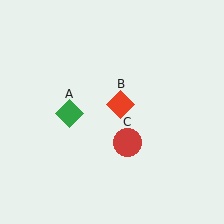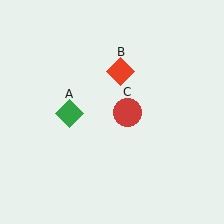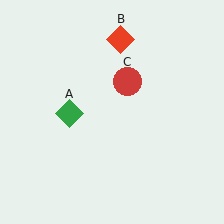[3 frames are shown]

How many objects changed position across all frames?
2 objects changed position: red diamond (object B), red circle (object C).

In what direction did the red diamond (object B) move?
The red diamond (object B) moved up.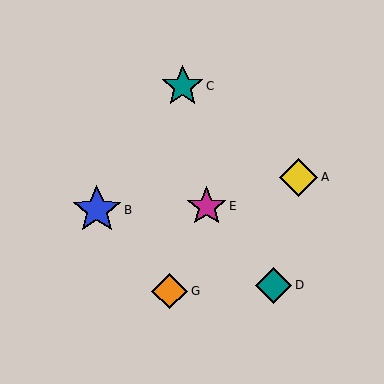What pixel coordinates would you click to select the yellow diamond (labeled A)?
Click at (299, 177) to select the yellow diamond A.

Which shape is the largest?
The blue star (labeled B) is the largest.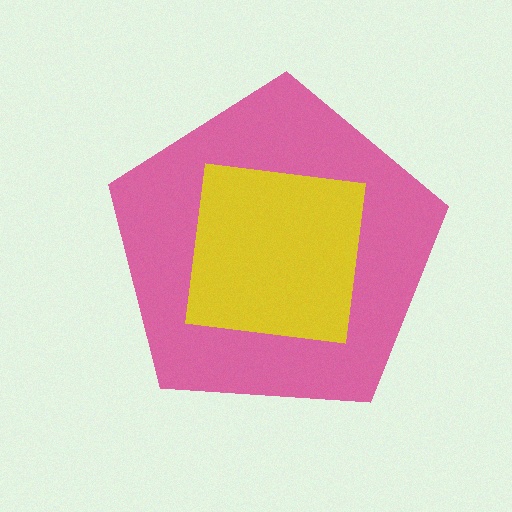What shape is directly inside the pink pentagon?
The yellow square.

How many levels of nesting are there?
2.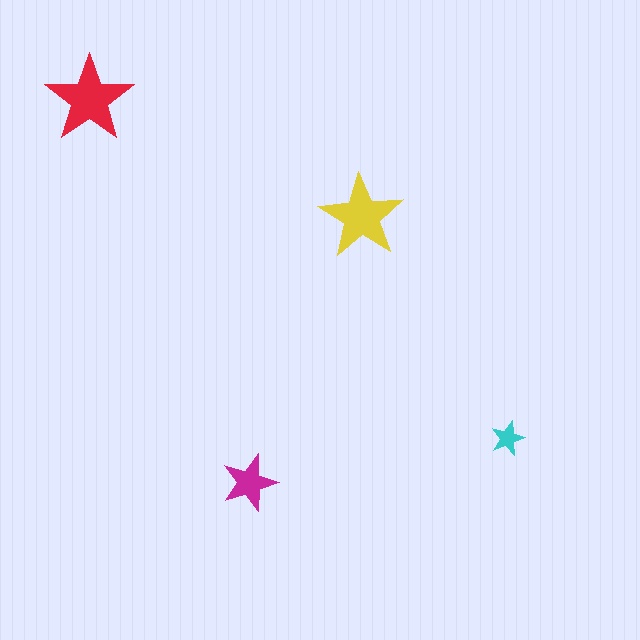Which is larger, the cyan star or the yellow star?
The yellow one.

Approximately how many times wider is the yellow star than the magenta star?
About 1.5 times wider.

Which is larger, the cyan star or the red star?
The red one.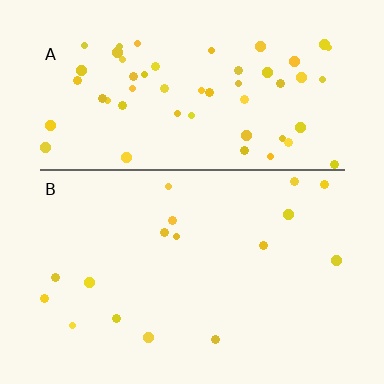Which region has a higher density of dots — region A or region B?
A (the top).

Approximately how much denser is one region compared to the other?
Approximately 3.5× — region A over region B.